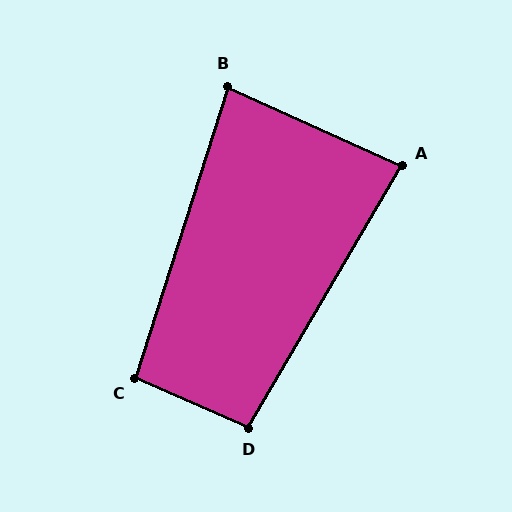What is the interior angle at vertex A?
Approximately 84 degrees (acute).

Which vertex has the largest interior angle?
D, at approximately 97 degrees.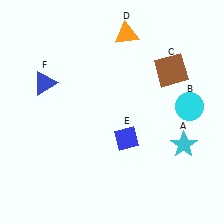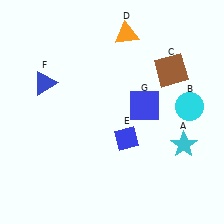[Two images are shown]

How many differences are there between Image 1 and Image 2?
There is 1 difference between the two images.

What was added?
A blue square (G) was added in Image 2.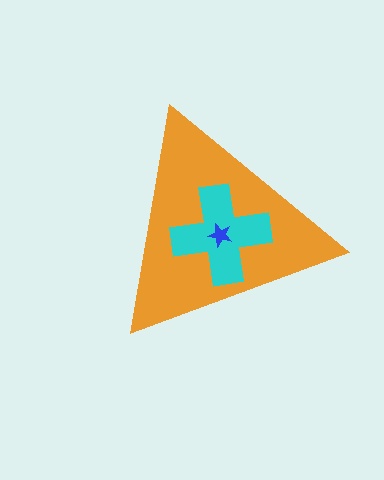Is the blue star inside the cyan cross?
Yes.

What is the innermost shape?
The blue star.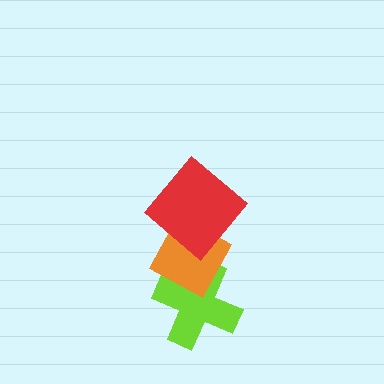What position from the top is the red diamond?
The red diamond is 1st from the top.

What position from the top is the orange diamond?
The orange diamond is 2nd from the top.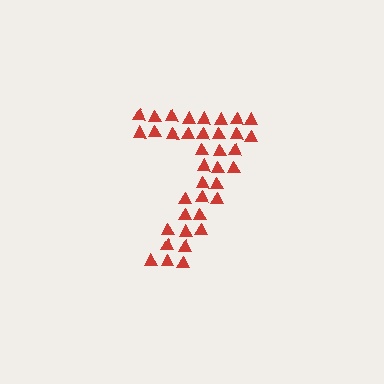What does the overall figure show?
The overall figure shows the digit 7.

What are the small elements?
The small elements are triangles.